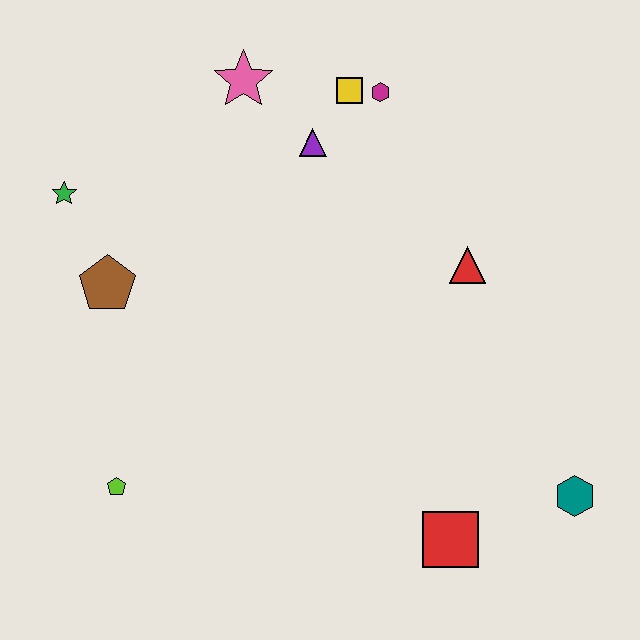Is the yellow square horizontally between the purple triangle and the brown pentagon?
No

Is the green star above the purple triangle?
No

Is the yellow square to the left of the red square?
Yes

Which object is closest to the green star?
The brown pentagon is closest to the green star.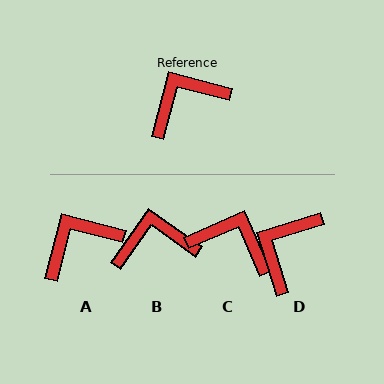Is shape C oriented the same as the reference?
No, it is off by about 52 degrees.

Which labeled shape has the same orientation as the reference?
A.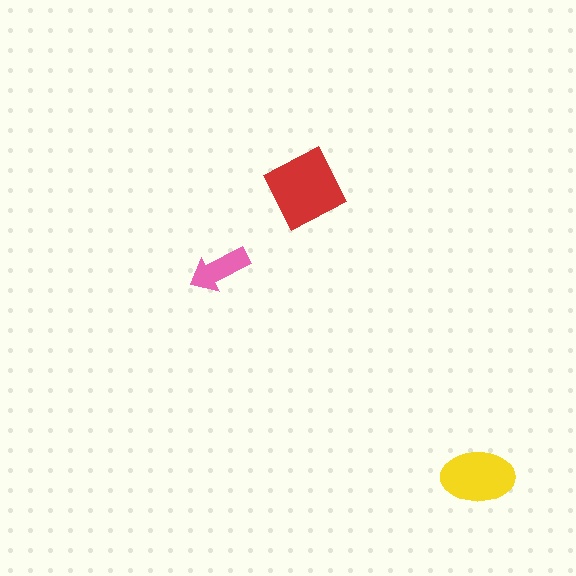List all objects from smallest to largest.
The pink arrow, the yellow ellipse, the red diamond.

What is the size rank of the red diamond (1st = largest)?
1st.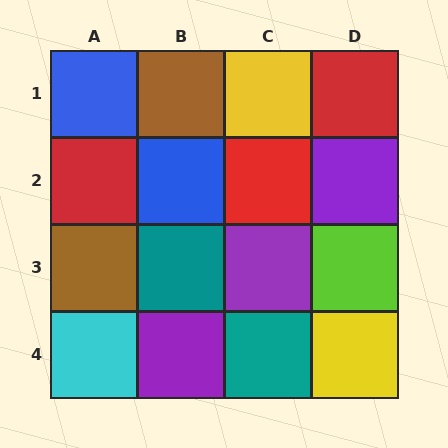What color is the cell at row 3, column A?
Brown.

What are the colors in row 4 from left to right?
Cyan, purple, teal, yellow.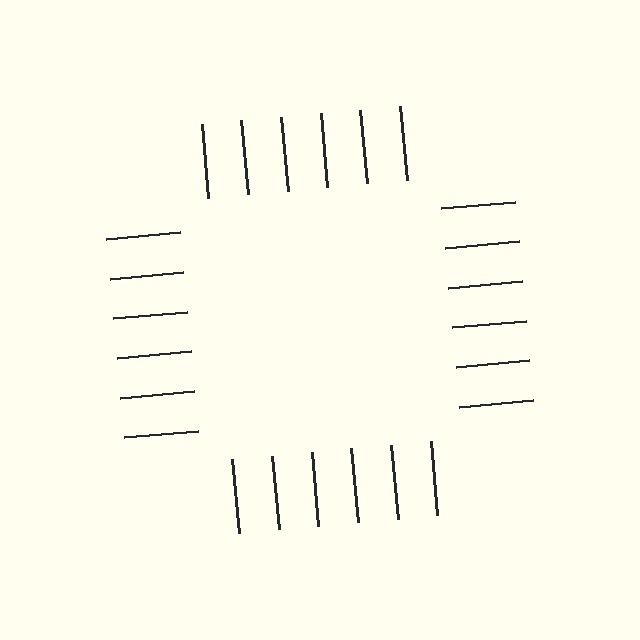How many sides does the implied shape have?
4 sides — the line-ends trace a square.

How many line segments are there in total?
24 — 6 along each of the 4 edges.